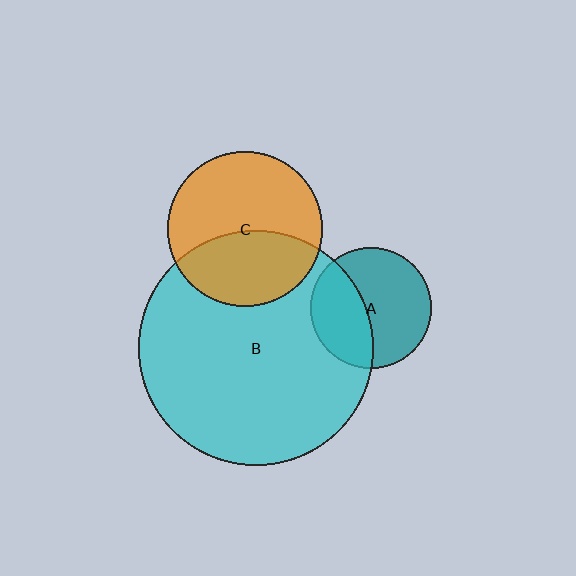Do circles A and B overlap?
Yes.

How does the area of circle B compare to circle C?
Approximately 2.3 times.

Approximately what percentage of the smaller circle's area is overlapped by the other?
Approximately 40%.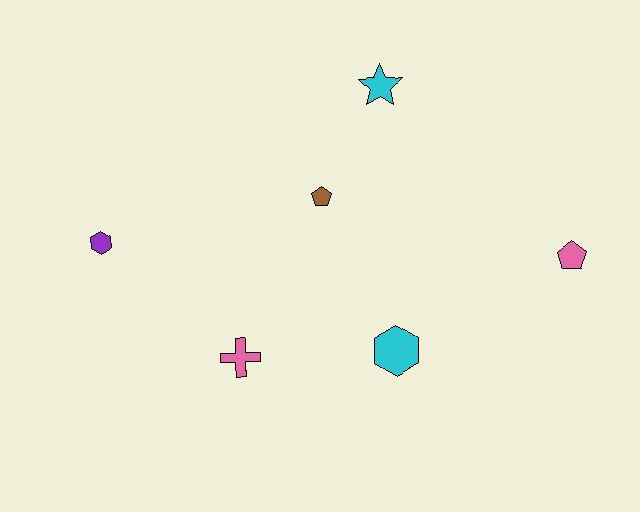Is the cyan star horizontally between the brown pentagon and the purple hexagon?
No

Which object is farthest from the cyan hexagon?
The purple hexagon is farthest from the cyan hexagon.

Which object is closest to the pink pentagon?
The cyan hexagon is closest to the pink pentagon.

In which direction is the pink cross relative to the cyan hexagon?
The pink cross is to the left of the cyan hexagon.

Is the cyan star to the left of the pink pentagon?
Yes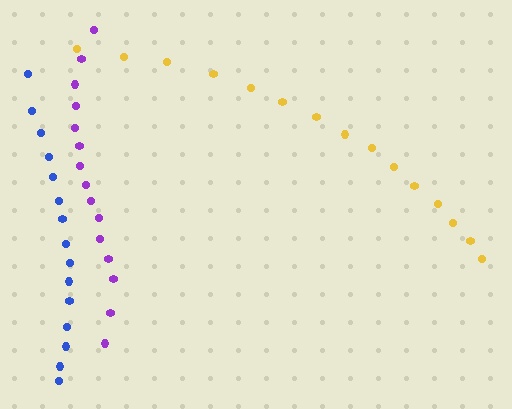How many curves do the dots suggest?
There are 3 distinct paths.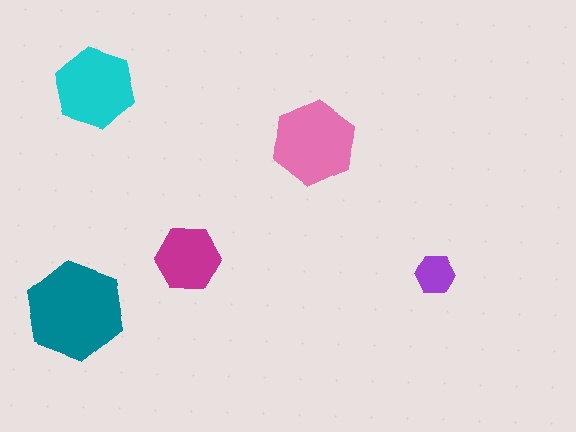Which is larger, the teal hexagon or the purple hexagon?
The teal one.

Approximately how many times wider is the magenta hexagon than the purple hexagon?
About 1.5 times wider.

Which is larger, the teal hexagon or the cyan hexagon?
The teal one.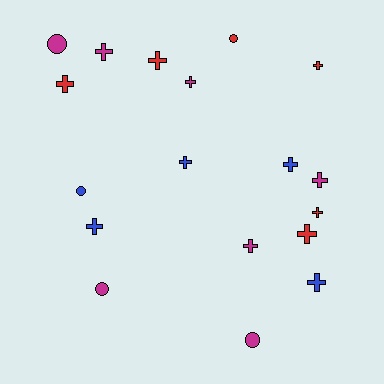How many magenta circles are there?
There are 3 magenta circles.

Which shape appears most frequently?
Cross, with 13 objects.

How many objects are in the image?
There are 18 objects.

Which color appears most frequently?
Magenta, with 7 objects.